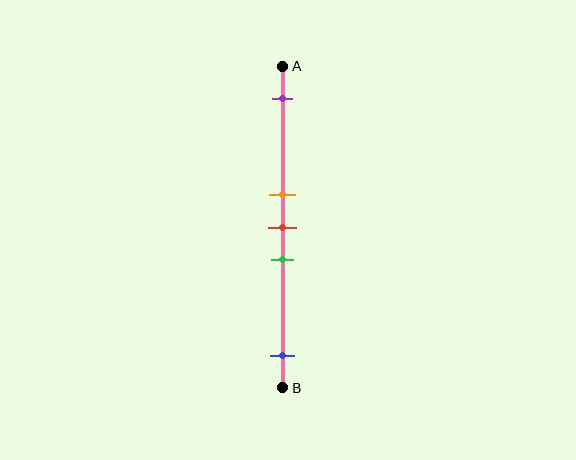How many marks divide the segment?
There are 5 marks dividing the segment.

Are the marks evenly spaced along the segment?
No, the marks are not evenly spaced.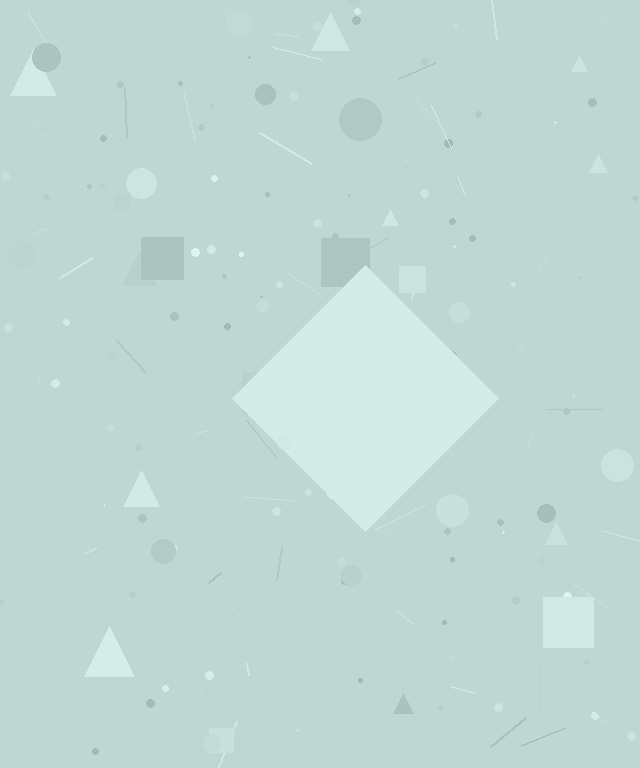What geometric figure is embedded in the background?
A diamond is embedded in the background.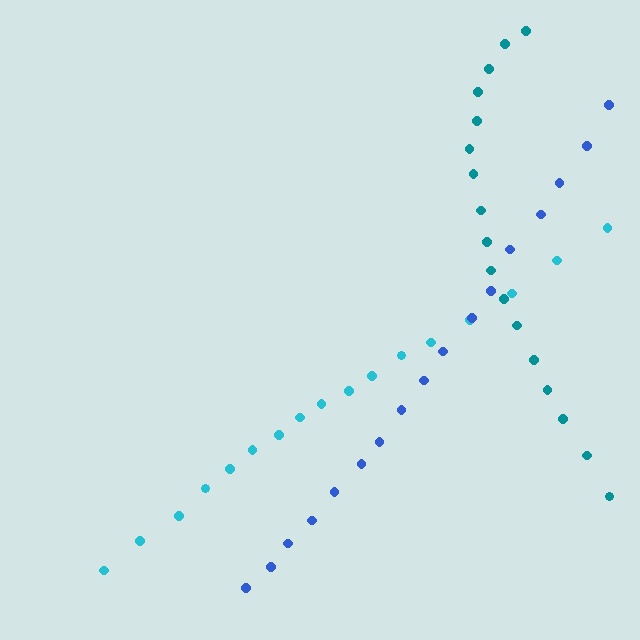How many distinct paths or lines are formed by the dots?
There are 3 distinct paths.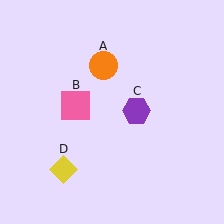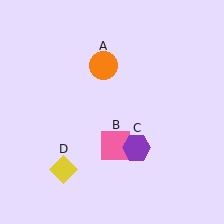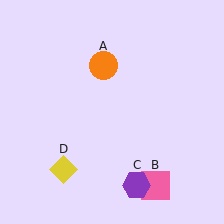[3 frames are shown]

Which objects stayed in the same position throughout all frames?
Orange circle (object A) and yellow diamond (object D) remained stationary.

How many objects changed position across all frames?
2 objects changed position: pink square (object B), purple hexagon (object C).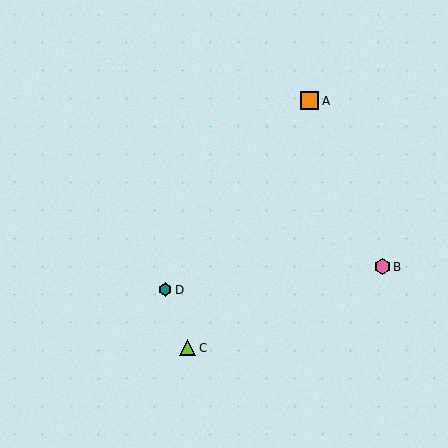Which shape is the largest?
The orange square (labeled A) is the largest.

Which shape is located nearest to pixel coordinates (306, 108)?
The orange square (labeled A) at (310, 101) is nearest to that location.